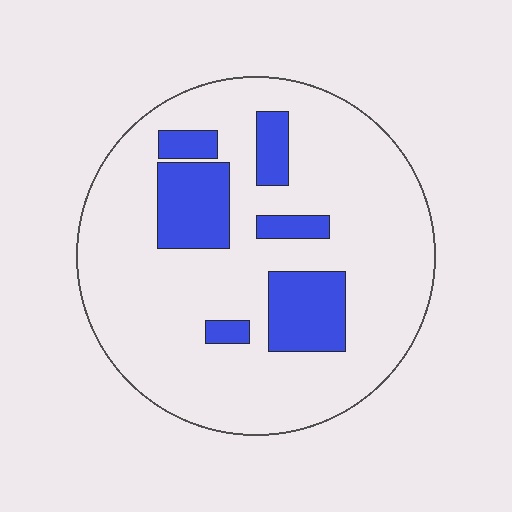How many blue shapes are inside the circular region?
6.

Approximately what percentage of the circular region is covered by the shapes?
Approximately 20%.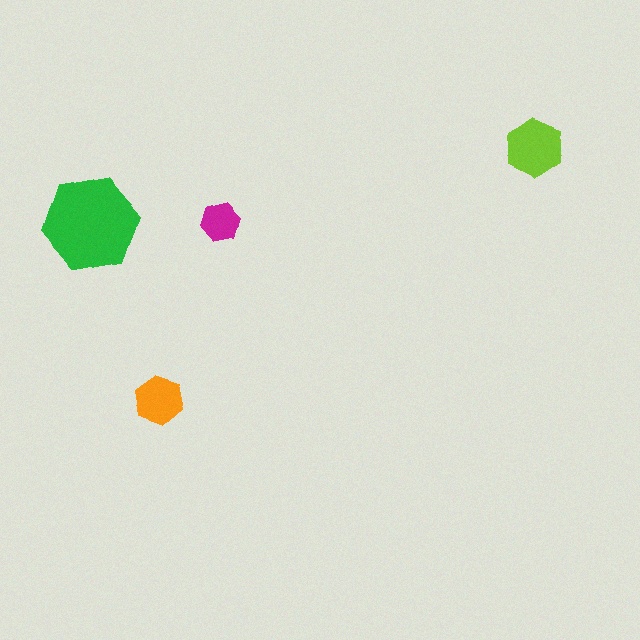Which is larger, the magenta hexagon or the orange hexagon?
The orange one.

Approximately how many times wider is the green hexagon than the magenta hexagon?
About 2.5 times wider.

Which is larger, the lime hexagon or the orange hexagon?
The lime one.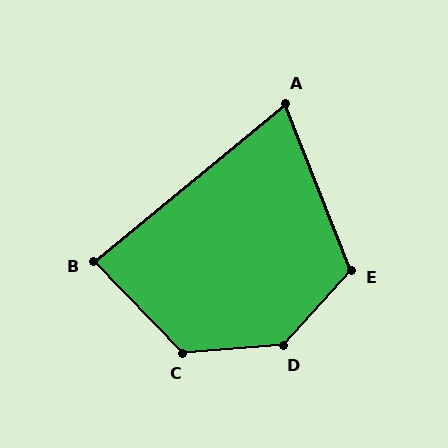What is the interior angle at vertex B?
Approximately 85 degrees (approximately right).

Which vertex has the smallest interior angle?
A, at approximately 72 degrees.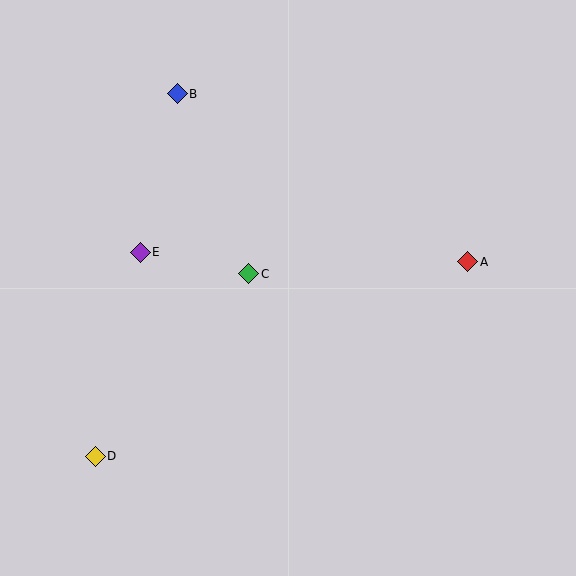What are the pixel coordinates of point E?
Point E is at (140, 252).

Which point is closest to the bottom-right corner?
Point A is closest to the bottom-right corner.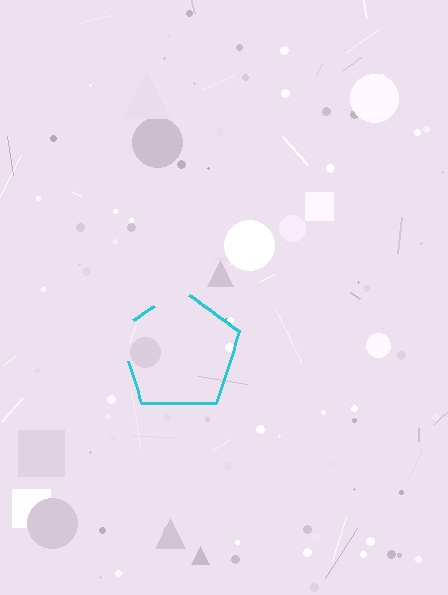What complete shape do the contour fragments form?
The contour fragments form a pentagon.